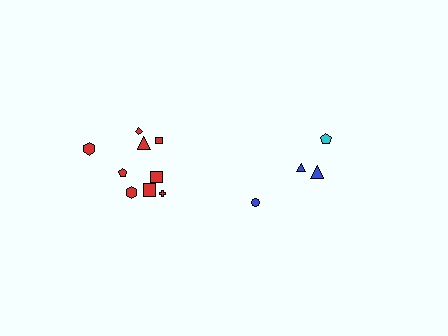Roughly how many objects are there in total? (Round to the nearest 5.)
Roughly 15 objects in total.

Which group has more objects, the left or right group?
The left group.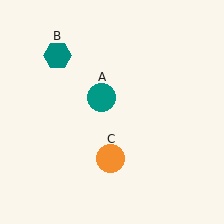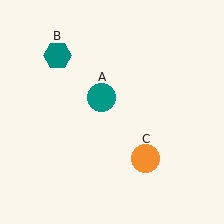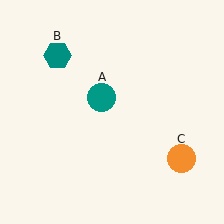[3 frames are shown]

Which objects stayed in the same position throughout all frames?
Teal circle (object A) and teal hexagon (object B) remained stationary.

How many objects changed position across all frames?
1 object changed position: orange circle (object C).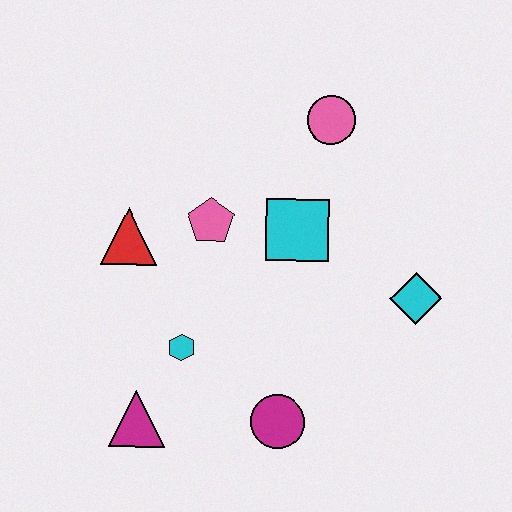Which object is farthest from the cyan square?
The magenta triangle is farthest from the cyan square.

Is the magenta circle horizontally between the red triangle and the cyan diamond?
Yes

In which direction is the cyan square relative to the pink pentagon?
The cyan square is to the right of the pink pentagon.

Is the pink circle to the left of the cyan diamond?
Yes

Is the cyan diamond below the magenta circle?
No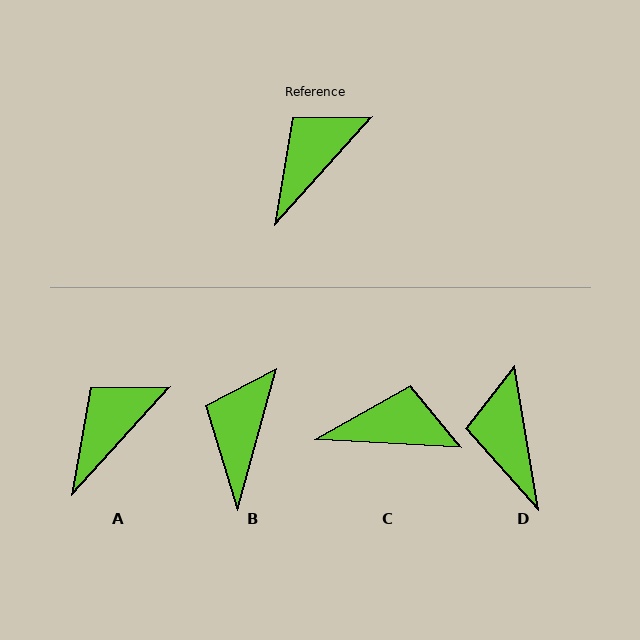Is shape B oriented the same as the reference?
No, it is off by about 27 degrees.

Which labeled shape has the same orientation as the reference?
A.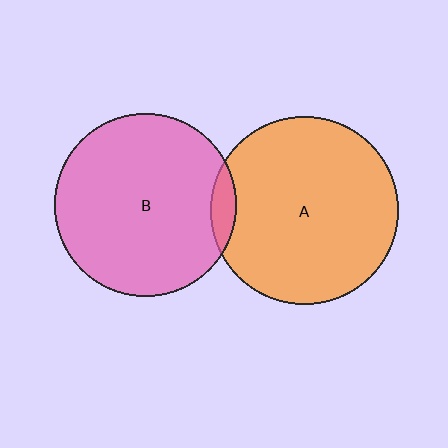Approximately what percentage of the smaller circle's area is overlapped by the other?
Approximately 5%.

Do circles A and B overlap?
Yes.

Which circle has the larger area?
Circle A (orange).